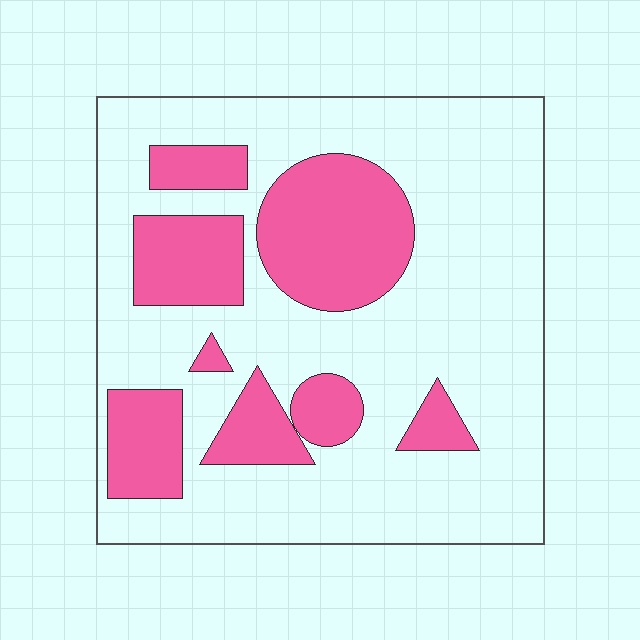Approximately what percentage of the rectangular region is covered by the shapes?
Approximately 30%.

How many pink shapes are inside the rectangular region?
8.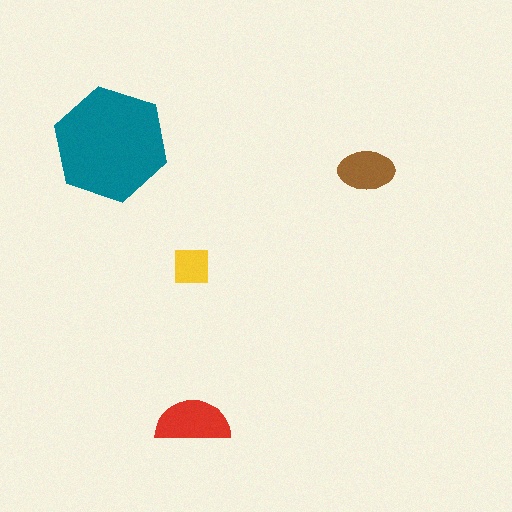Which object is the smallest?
The yellow square.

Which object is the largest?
The teal hexagon.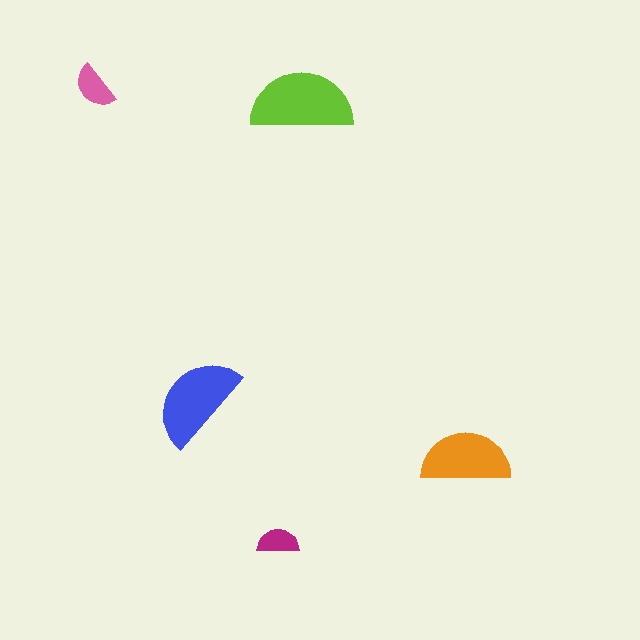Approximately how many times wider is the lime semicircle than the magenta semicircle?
About 2.5 times wider.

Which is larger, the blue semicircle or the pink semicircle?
The blue one.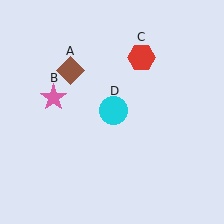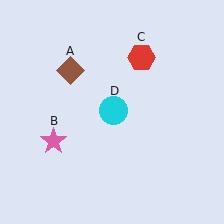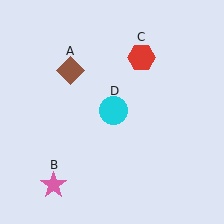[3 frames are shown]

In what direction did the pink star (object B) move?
The pink star (object B) moved down.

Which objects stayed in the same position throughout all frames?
Brown diamond (object A) and red hexagon (object C) and cyan circle (object D) remained stationary.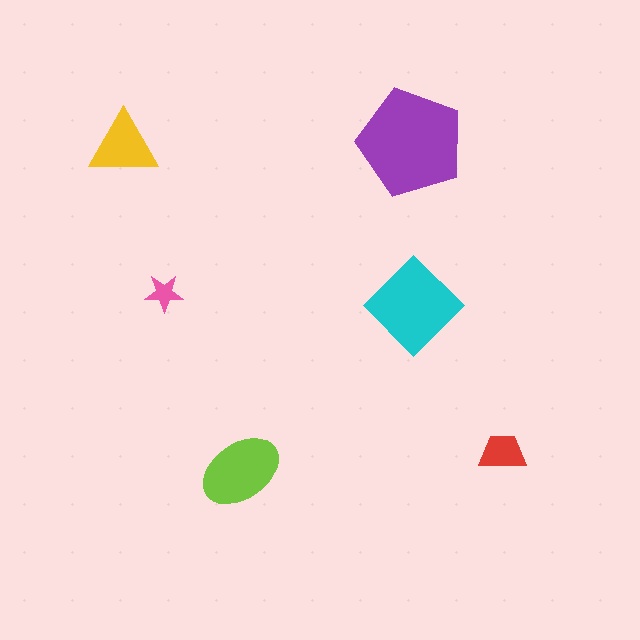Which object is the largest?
The purple pentagon.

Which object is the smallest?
The pink star.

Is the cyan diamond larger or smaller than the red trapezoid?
Larger.